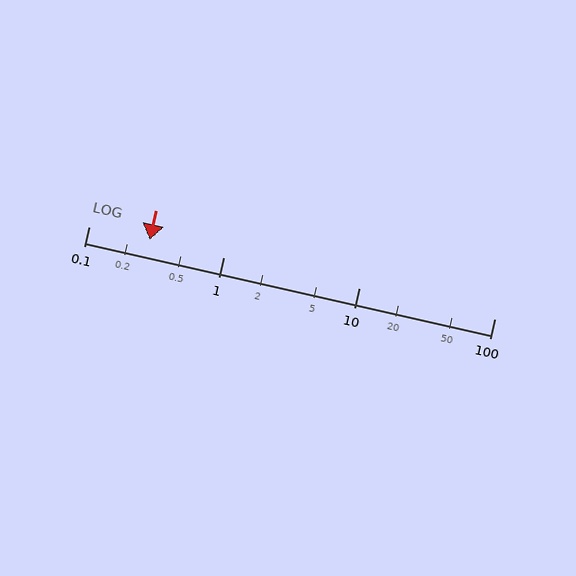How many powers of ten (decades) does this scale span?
The scale spans 3 decades, from 0.1 to 100.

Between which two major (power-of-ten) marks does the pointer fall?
The pointer is between 0.1 and 1.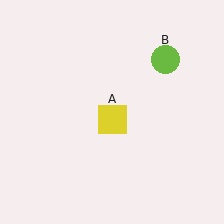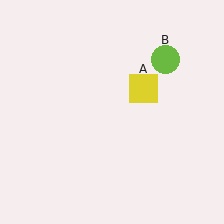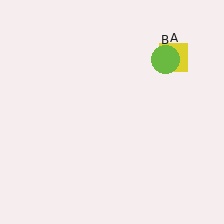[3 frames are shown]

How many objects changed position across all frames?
1 object changed position: yellow square (object A).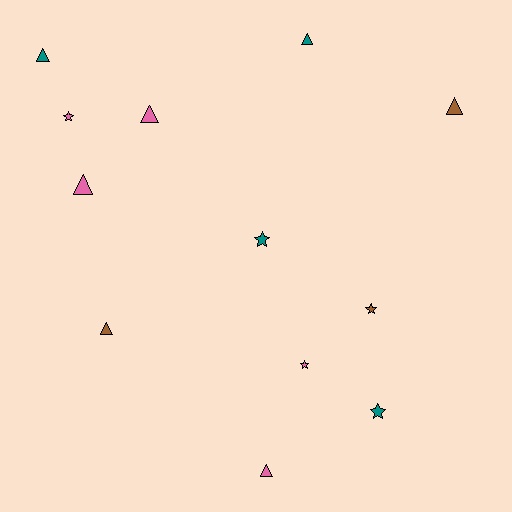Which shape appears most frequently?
Triangle, with 7 objects.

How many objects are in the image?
There are 12 objects.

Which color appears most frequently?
Pink, with 5 objects.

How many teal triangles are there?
There are 2 teal triangles.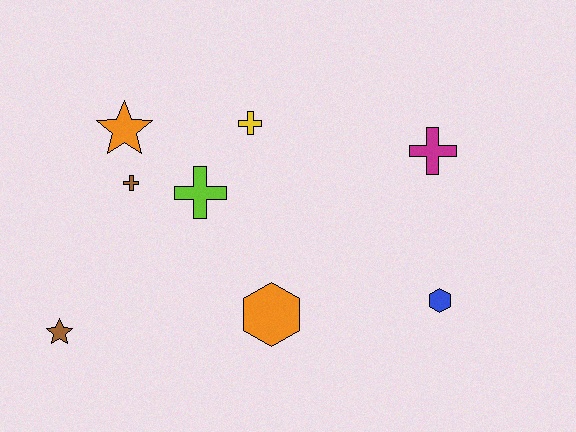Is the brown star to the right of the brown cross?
No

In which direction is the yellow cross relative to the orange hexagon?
The yellow cross is above the orange hexagon.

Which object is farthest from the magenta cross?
The brown star is farthest from the magenta cross.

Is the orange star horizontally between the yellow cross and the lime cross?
No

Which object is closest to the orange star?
The brown cross is closest to the orange star.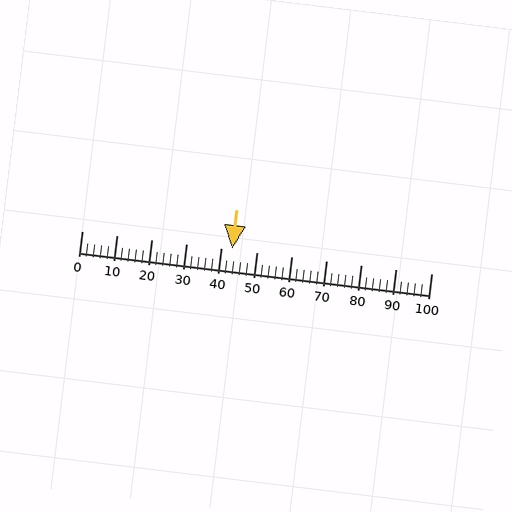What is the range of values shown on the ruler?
The ruler shows values from 0 to 100.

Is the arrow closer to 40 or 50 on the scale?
The arrow is closer to 40.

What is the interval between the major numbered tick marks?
The major tick marks are spaced 10 units apart.